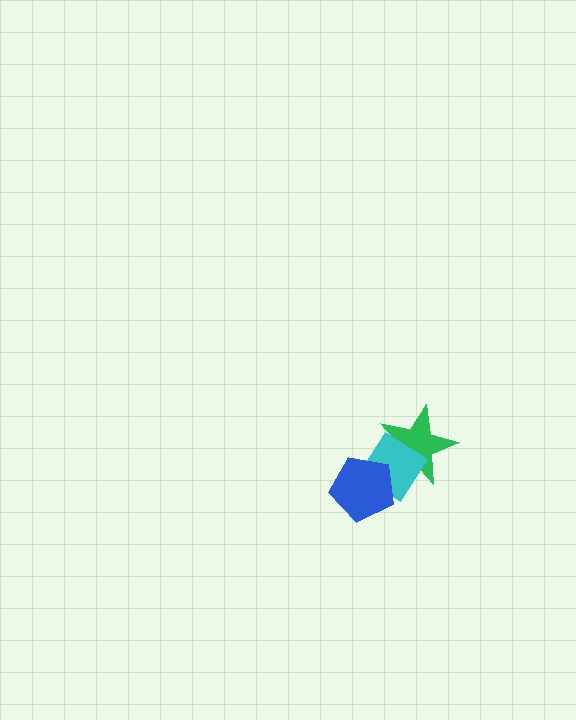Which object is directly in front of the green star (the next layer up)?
The cyan diamond is directly in front of the green star.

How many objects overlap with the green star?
2 objects overlap with the green star.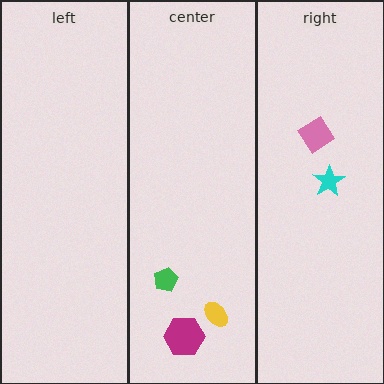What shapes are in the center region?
The green pentagon, the magenta hexagon, the yellow ellipse.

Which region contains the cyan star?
The right region.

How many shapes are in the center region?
3.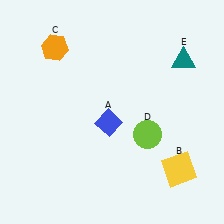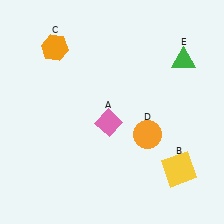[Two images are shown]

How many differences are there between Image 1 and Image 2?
There are 3 differences between the two images.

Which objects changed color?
A changed from blue to pink. D changed from lime to orange. E changed from teal to green.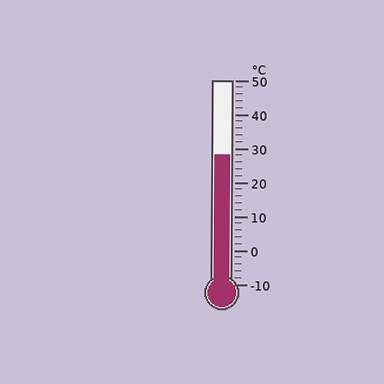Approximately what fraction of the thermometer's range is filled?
The thermometer is filled to approximately 65% of its range.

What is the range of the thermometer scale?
The thermometer scale ranges from -10°C to 50°C.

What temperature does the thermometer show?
The thermometer shows approximately 28°C.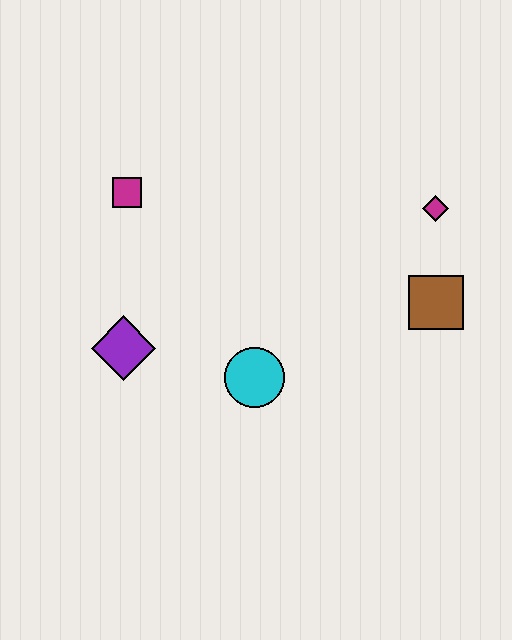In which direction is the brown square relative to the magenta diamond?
The brown square is below the magenta diamond.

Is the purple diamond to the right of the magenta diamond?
No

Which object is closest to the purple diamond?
The cyan circle is closest to the purple diamond.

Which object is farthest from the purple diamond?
The magenta diamond is farthest from the purple diamond.